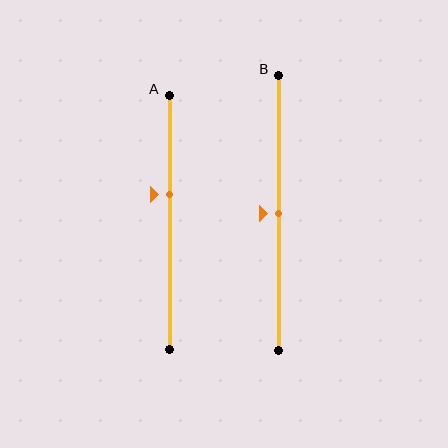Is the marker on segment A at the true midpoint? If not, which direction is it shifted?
No, the marker on segment A is shifted upward by about 11% of the segment length.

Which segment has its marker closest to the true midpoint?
Segment B has its marker closest to the true midpoint.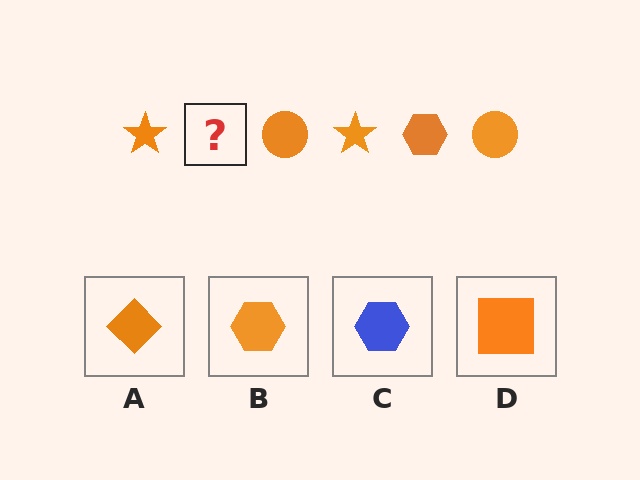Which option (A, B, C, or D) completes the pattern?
B.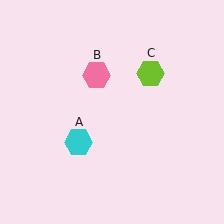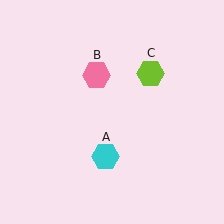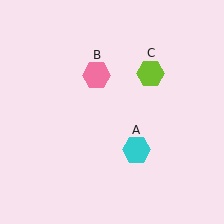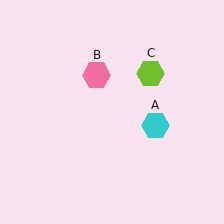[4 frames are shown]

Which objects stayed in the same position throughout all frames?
Pink hexagon (object B) and lime hexagon (object C) remained stationary.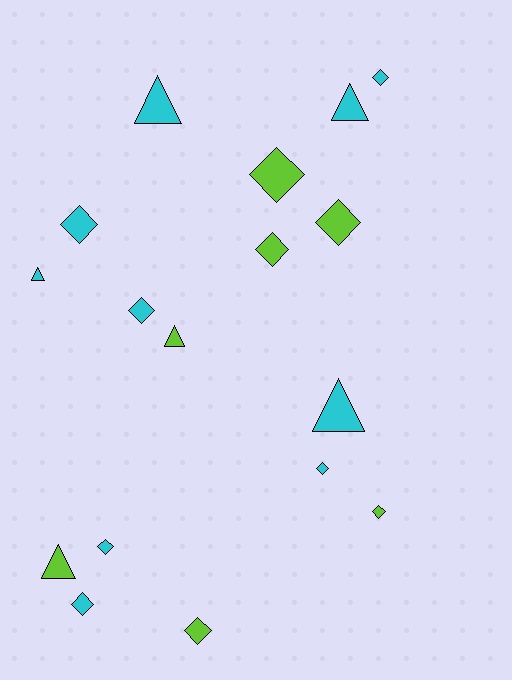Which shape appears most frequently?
Diamond, with 11 objects.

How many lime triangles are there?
There are 2 lime triangles.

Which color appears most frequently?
Cyan, with 10 objects.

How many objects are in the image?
There are 17 objects.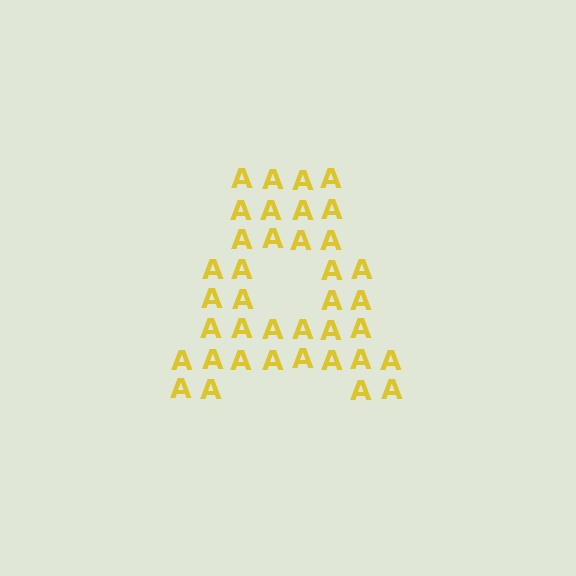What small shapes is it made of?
It is made of small letter A's.